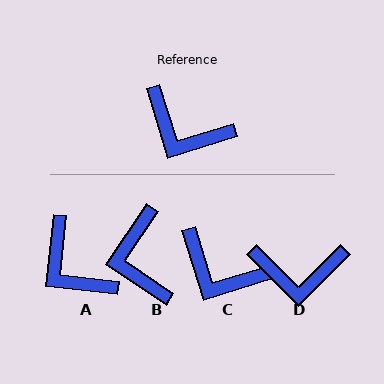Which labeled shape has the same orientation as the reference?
C.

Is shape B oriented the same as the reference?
No, it is off by about 52 degrees.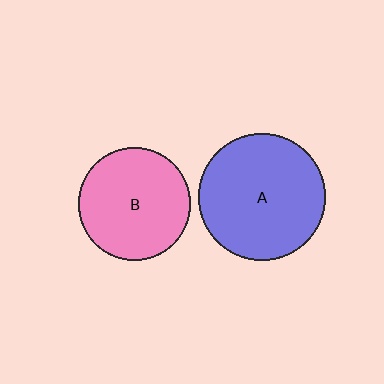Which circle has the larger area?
Circle A (blue).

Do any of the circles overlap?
No, none of the circles overlap.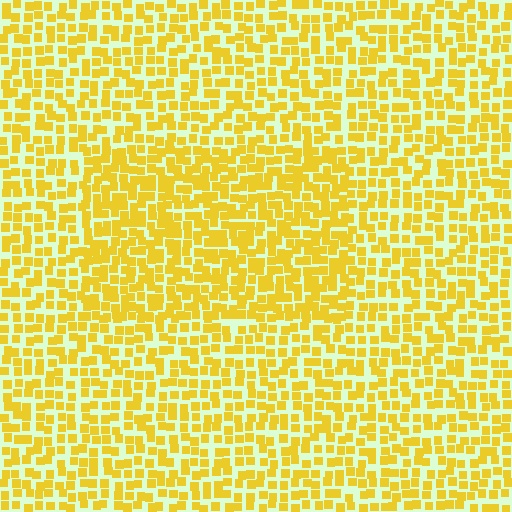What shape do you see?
I see a rectangle.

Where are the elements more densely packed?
The elements are more densely packed inside the rectangle boundary.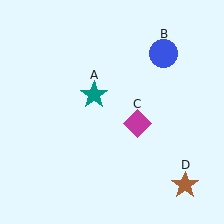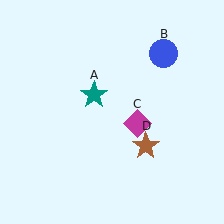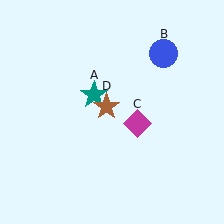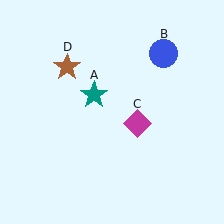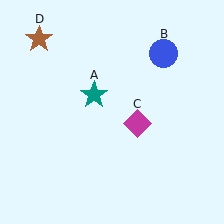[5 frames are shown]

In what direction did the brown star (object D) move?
The brown star (object D) moved up and to the left.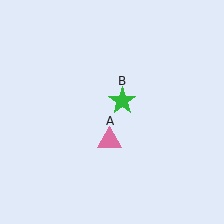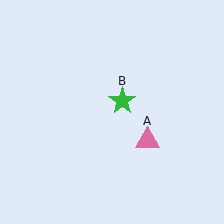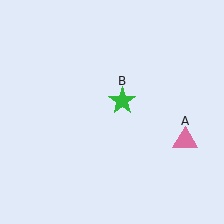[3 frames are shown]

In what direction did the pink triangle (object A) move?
The pink triangle (object A) moved right.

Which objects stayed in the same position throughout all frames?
Green star (object B) remained stationary.